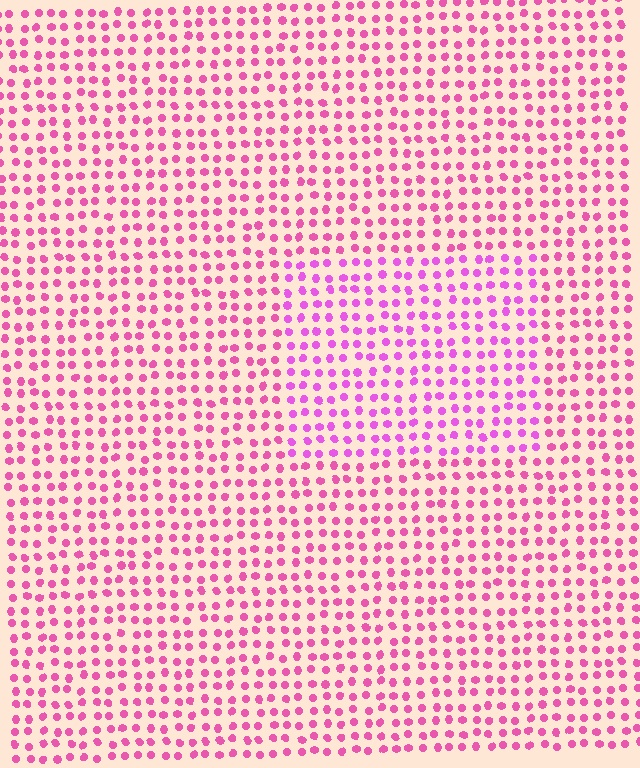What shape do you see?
I see a rectangle.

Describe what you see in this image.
The image is filled with small pink elements in a uniform arrangement. A rectangle-shaped region is visible where the elements are tinted to a slightly different hue, forming a subtle color boundary.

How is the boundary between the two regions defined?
The boundary is defined purely by a slight shift in hue (about 24 degrees). Spacing, size, and orientation are identical on both sides.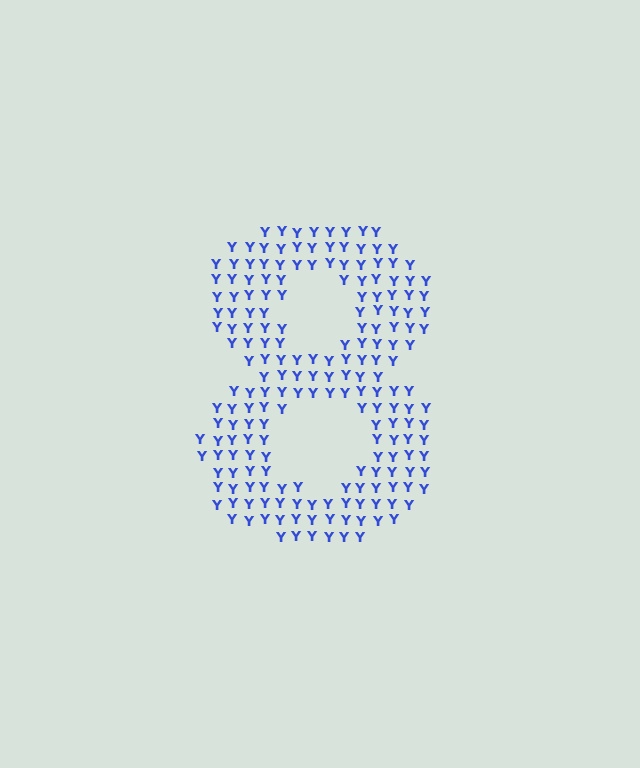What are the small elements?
The small elements are letter Y's.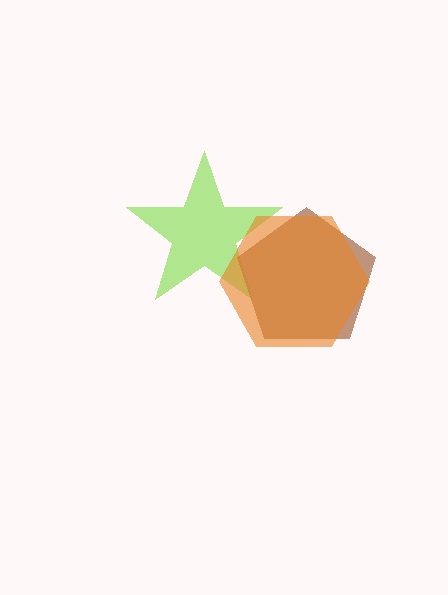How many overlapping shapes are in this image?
There are 3 overlapping shapes in the image.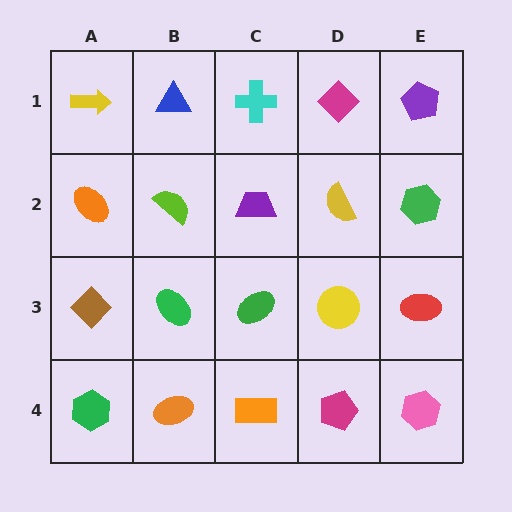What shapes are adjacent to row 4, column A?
A brown diamond (row 3, column A), an orange ellipse (row 4, column B).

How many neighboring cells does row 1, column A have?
2.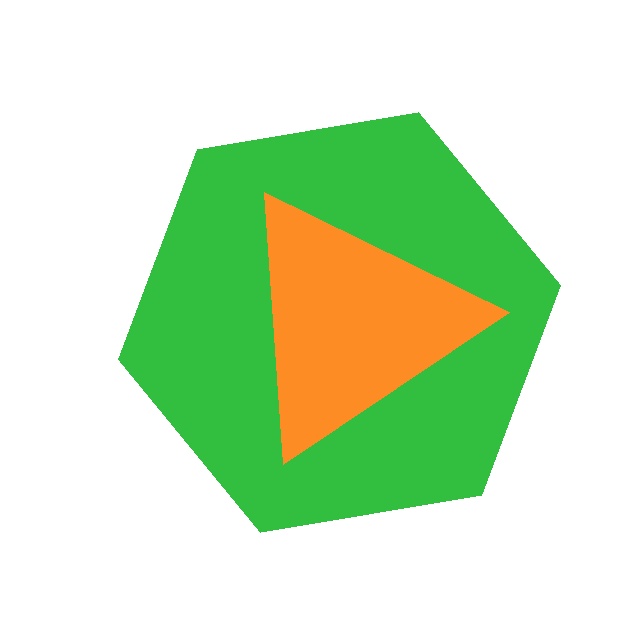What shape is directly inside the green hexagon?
The orange triangle.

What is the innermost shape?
The orange triangle.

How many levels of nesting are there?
2.